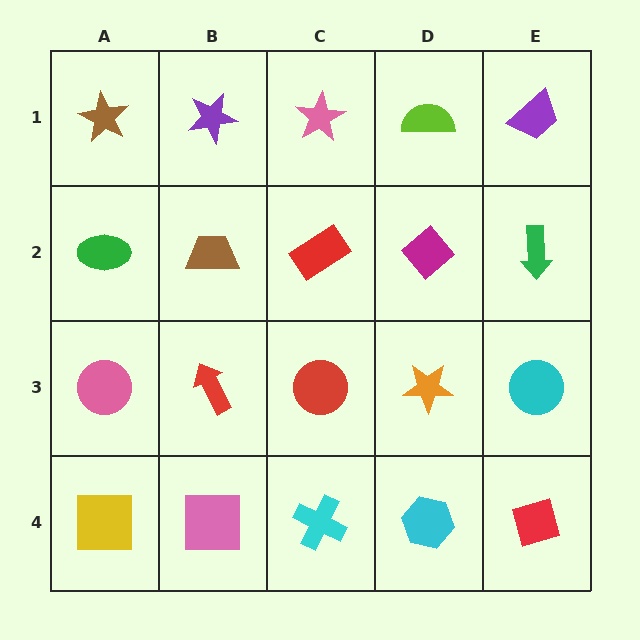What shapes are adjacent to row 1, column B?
A brown trapezoid (row 2, column B), a brown star (row 1, column A), a pink star (row 1, column C).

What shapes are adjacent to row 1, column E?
A green arrow (row 2, column E), a lime semicircle (row 1, column D).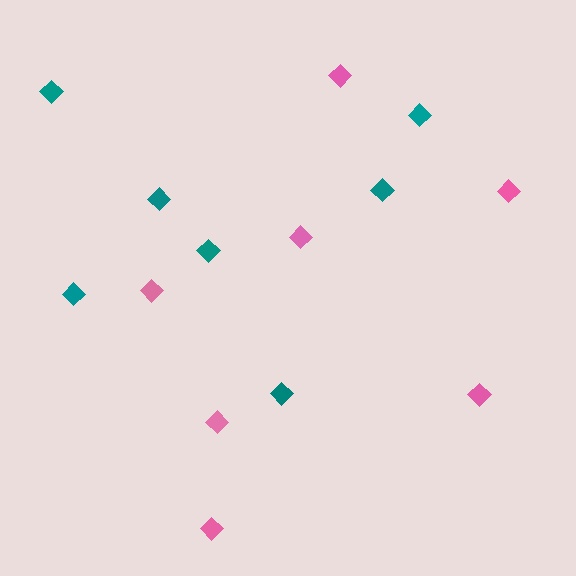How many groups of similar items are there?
There are 2 groups: one group of pink diamonds (7) and one group of teal diamonds (7).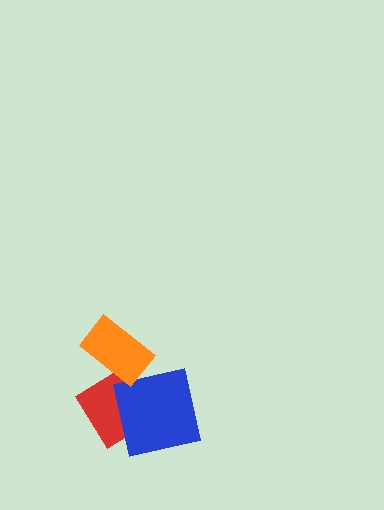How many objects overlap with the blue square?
1 object overlaps with the blue square.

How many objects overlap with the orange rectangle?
1 object overlaps with the orange rectangle.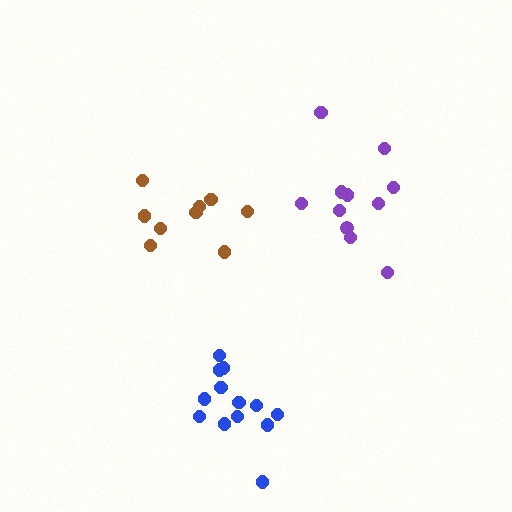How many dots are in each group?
Group 1: 9 dots, Group 2: 11 dots, Group 3: 13 dots (33 total).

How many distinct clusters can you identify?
There are 3 distinct clusters.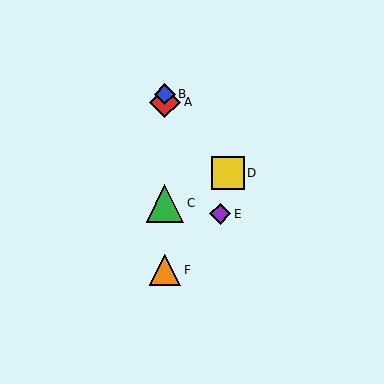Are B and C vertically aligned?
Yes, both are at x≈165.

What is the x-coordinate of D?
Object D is at x≈228.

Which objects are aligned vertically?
Objects A, B, C, F are aligned vertically.